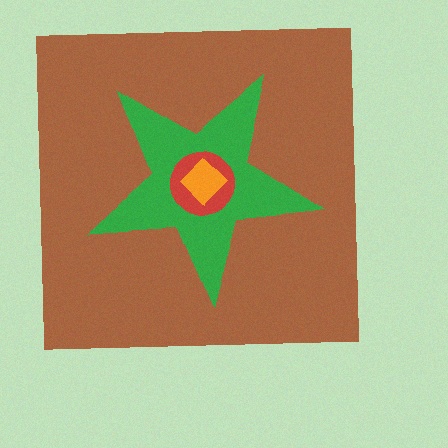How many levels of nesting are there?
4.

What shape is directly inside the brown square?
The green star.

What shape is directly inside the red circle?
The orange diamond.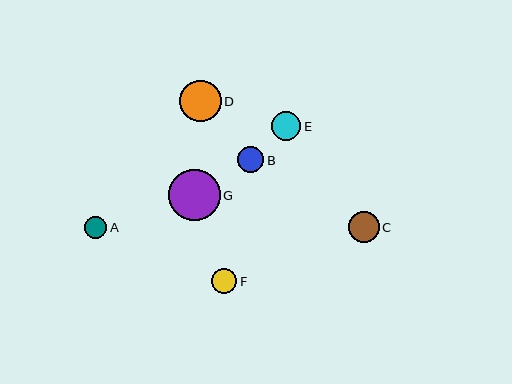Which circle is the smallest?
Circle A is the smallest with a size of approximately 22 pixels.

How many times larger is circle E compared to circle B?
Circle E is approximately 1.1 times the size of circle B.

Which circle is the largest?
Circle G is the largest with a size of approximately 51 pixels.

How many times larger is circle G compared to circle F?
Circle G is approximately 2.0 times the size of circle F.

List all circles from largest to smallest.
From largest to smallest: G, D, C, E, B, F, A.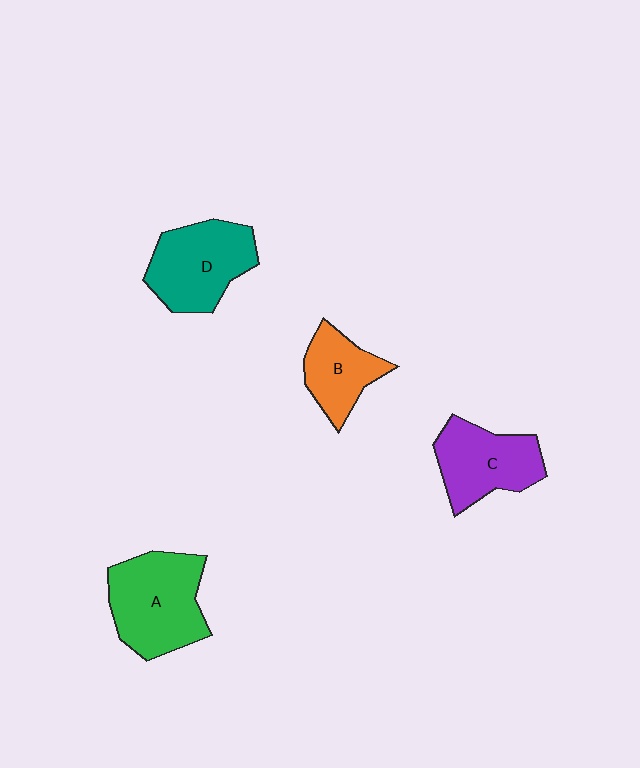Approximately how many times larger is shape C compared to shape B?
Approximately 1.3 times.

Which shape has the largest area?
Shape A (green).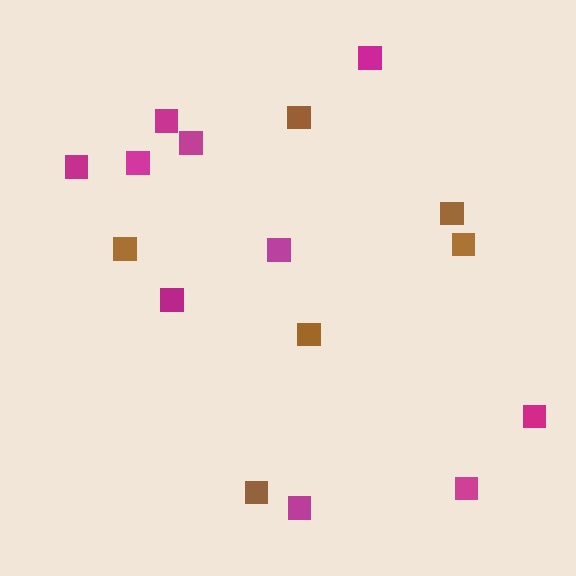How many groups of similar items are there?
There are 2 groups: one group of brown squares (6) and one group of magenta squares (10).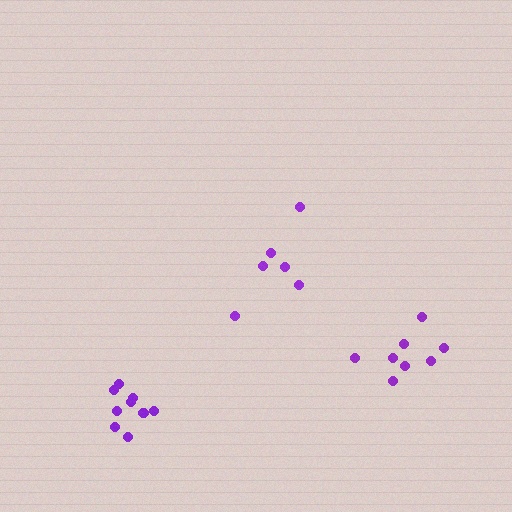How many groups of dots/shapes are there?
There are 3 groups.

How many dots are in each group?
Group 1: 10 dots, Group 2: 6 dots, Group 3: 8 dots (24 total).